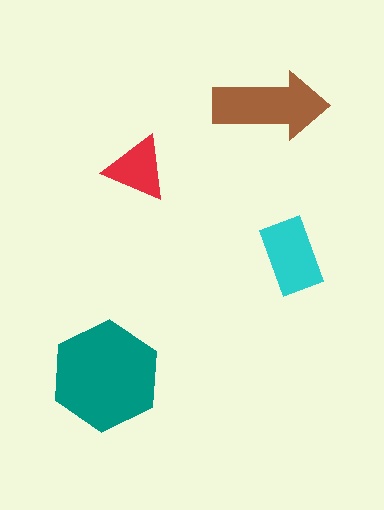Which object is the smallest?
The red triangle.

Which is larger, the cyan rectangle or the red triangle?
The cyan rectangle.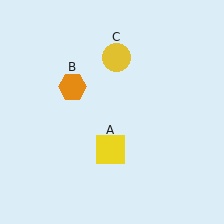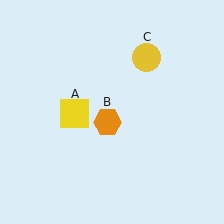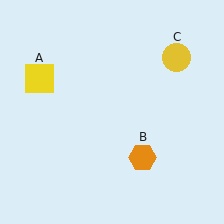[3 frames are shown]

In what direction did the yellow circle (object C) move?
The yellow circle (object C) moved right.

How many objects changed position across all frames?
3 objects changed position: yellow square (object A), orange hexagon (object B), yellow circle (object C).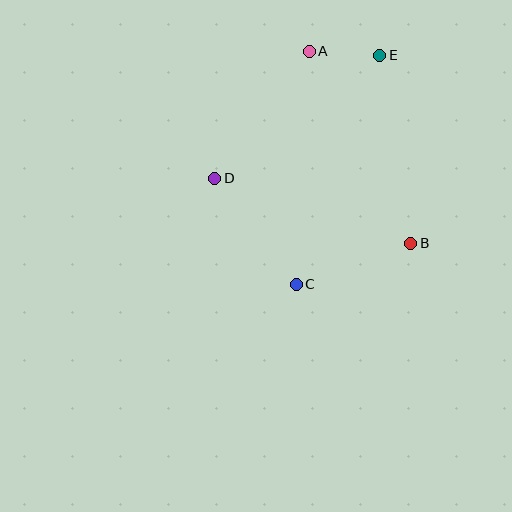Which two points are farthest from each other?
Points C and E are farthest from each other.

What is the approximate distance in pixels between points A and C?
The distance between A and C is approximately 233 pixels.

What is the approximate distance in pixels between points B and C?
The distance between B and C is approximately 122 pixels.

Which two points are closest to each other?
Points A and E are closest to each other.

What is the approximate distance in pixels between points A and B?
The distance between A and B is approximately 217 pixels.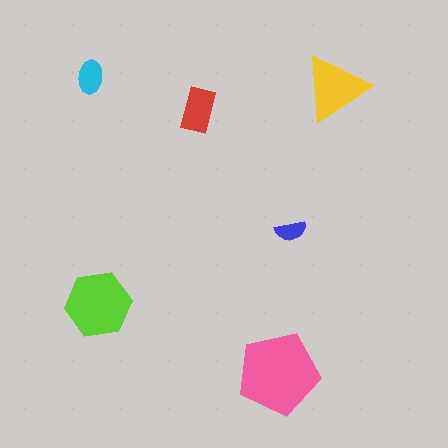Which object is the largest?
The pink pentagon.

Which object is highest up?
The cyan ellipse is topmost.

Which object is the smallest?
The blue semicircle.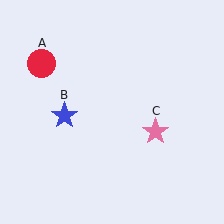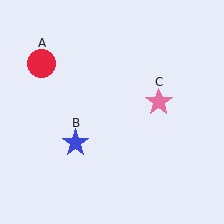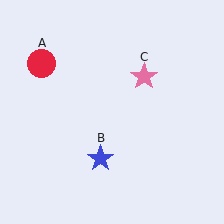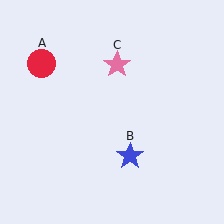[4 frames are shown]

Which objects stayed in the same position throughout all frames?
Red circle (object A) remained stationary.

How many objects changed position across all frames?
2 objects changed position: blue star (object B), pink star (object C).